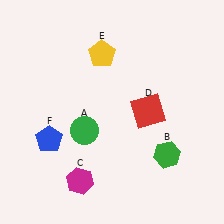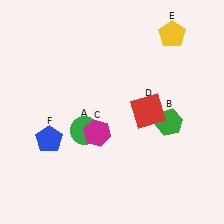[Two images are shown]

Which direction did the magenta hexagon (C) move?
The magenta hexagon (C) moved up.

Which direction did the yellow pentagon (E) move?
The yellow pentagon (E) moved right.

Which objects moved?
The objects that moved are: the green hexagon (B), the magenta hexagon (C), the yellow pentagon (E).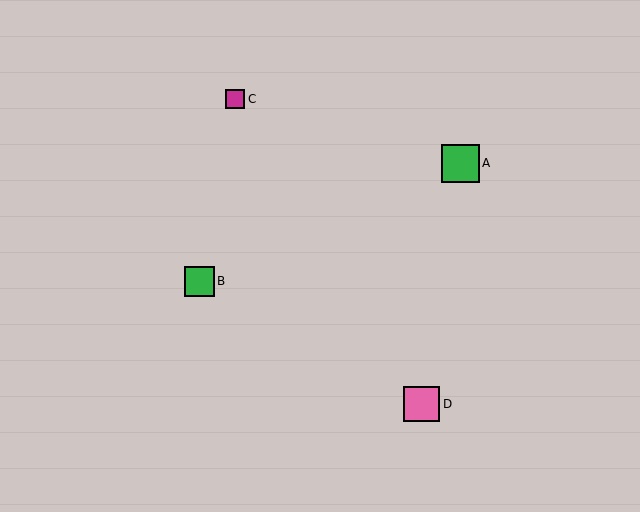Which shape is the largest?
The green square (labeled A) is the largest.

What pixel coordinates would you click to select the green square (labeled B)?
Click at (199, 281) to select the green square B.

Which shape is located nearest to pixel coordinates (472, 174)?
The green square (labeled A) at (461, 163) is nearest to that location.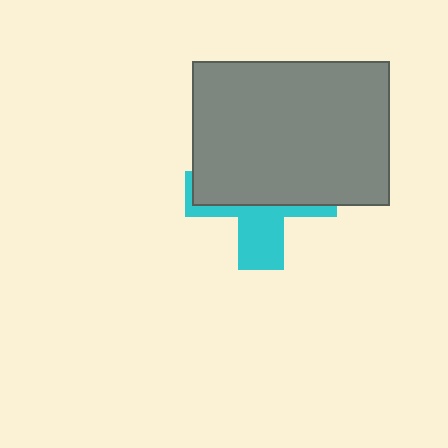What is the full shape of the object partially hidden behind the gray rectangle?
The partially hidden object is a cyan cross.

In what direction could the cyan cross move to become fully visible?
The cyan cross could move down. That would shift it out from behind the gray rectangle entirely.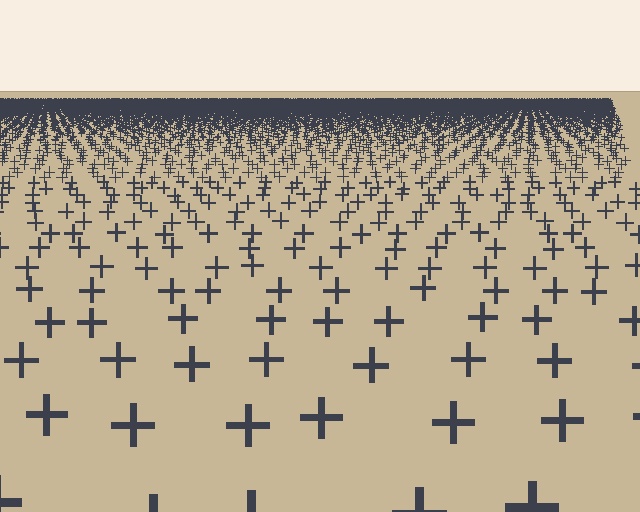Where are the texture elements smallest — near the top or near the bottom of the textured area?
Near the top.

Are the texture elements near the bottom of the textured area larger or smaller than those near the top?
Larger. Near the bottom, elements are closer to the viewer and appear at a bigger on-screen size.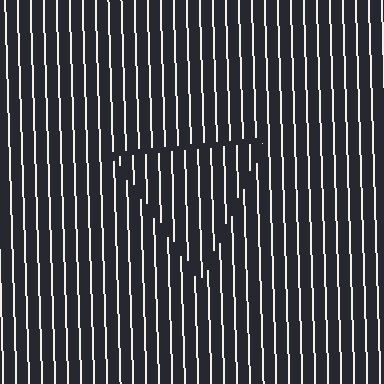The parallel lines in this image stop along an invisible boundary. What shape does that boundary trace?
An illusory triangle. The interior of the shape contains the same grating, shifted by half a period — the contour is defined by the phase discontinuity where line-ends from the inner and outer gratings abut.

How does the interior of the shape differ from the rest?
The interior of the shape contains the same grating, shifted by half a period — the contour is defined by the phase discontinuity where line-ends from the inner and outer gratings abut.